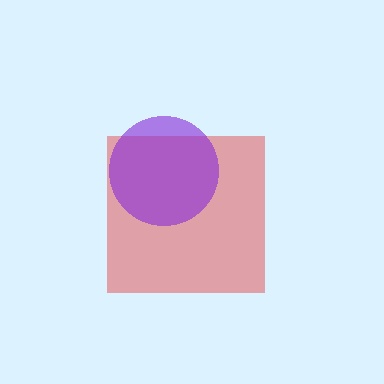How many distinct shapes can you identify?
There are 2 distinct shapes: a red square, a purple circle.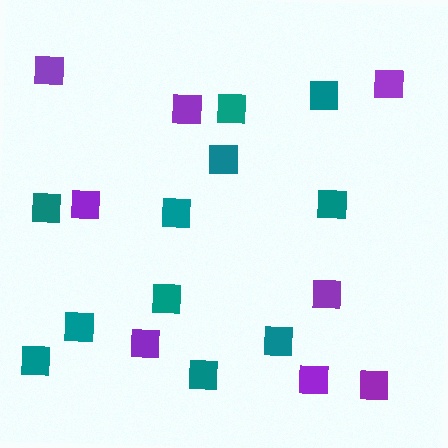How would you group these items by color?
There are 2 groups: one group of teal squares (11) and one group of purple squares (8).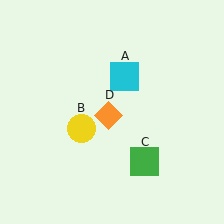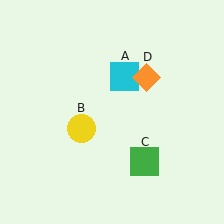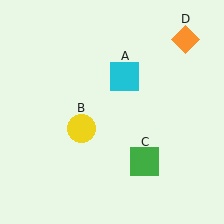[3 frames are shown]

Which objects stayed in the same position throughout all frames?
Cyan square (object A) and yellow circle (object B) and green square (object C) remained stationary.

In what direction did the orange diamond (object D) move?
The orange diamond (object D) moved up and to the right.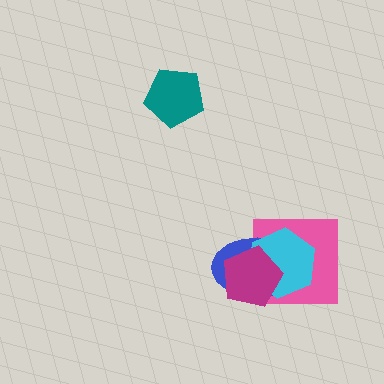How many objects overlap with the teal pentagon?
0 objects overlap with the teal pentagon.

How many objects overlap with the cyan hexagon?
3 objects overlap with the cyan hexagon.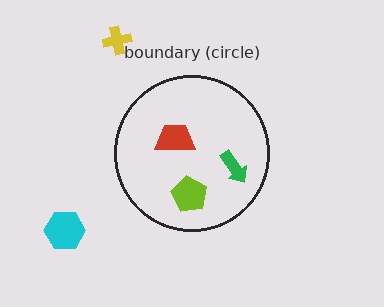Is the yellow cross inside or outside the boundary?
Outside.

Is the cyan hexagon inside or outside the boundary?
Outside.